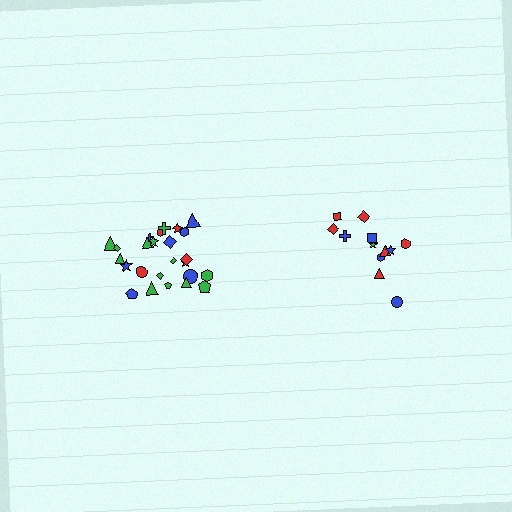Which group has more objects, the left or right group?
The left group.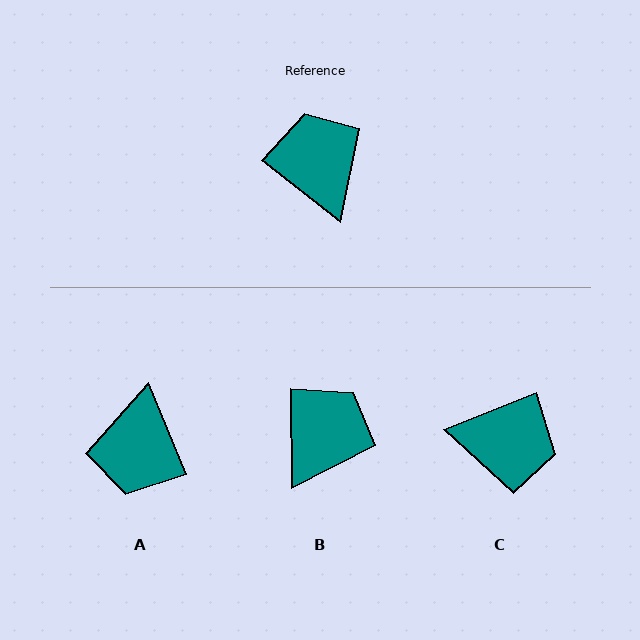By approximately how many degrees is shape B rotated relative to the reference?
Approximately 52 degrees clockwise.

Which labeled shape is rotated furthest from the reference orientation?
A, about 150 degrees away.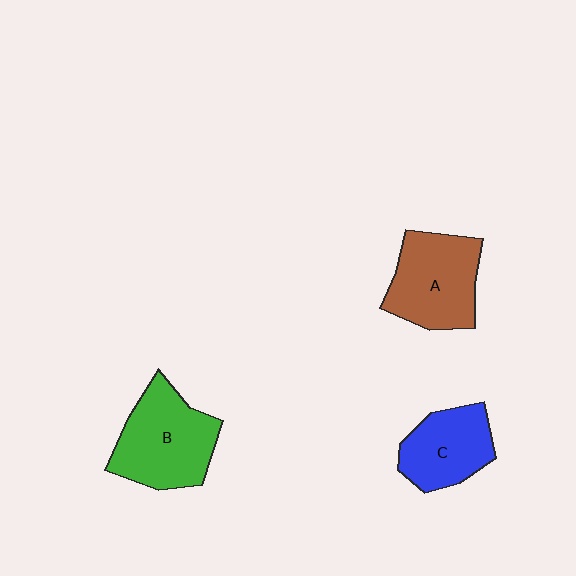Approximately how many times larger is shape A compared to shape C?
Approximately 1.2 times.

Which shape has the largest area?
Shape B (green).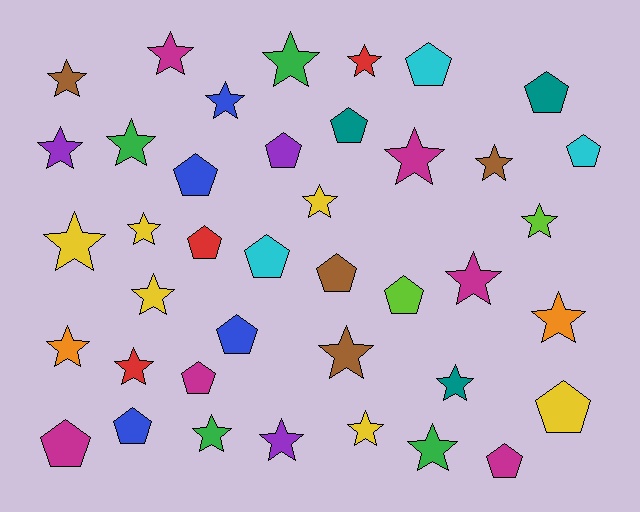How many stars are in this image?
There are 24 stars.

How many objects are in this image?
There are 40 objects.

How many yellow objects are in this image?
There are 6 yellow objects.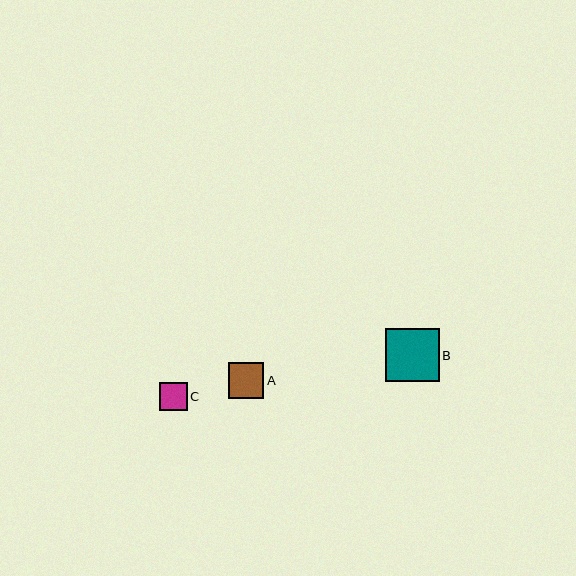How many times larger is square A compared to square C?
Square A is approximately 1.3 times the size of square C.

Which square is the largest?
Square B is the largest with a size of approximately 53 pixels.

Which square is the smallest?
Square C is the smallest with a size of approximately 28 pixels.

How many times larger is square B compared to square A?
Square B is approximately 1.5 times the size of square A.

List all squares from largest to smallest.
From largest to smallest: B, A, C.